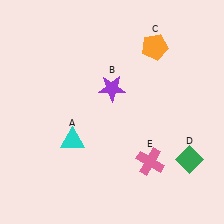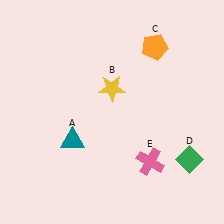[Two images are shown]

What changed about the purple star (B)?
In Image 1, B is purple. In Image 2, it changed to yellow.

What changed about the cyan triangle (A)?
In Image 1, A is cyan. In Image 2, it changed to teal.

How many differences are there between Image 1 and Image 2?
There are 2 differences between the two images.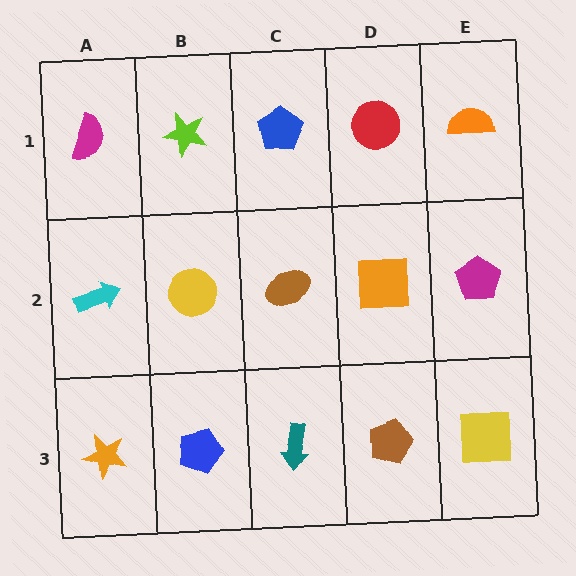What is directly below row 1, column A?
A cyan arrow.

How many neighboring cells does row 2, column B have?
4.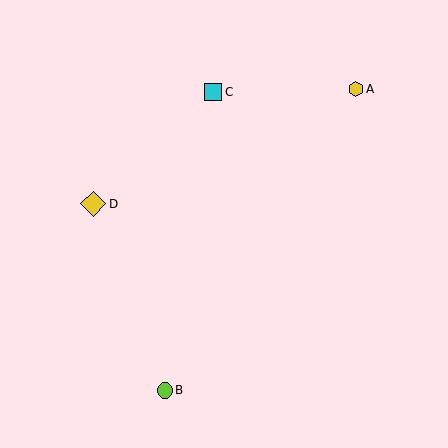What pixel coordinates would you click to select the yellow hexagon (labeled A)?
Click at (356, 89) to select the yellow hexagon A.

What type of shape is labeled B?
Shape B is a lime circle.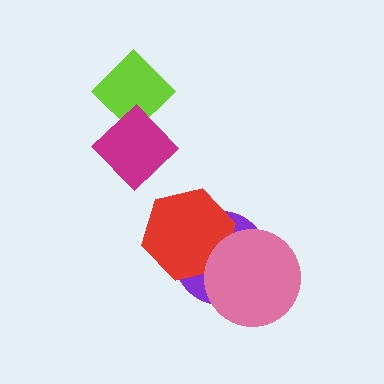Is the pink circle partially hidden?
No, no other shape covers it.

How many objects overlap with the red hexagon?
2 objects overlap with the red hexagon.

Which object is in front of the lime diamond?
The magenta diamond is in front of the lime diamond.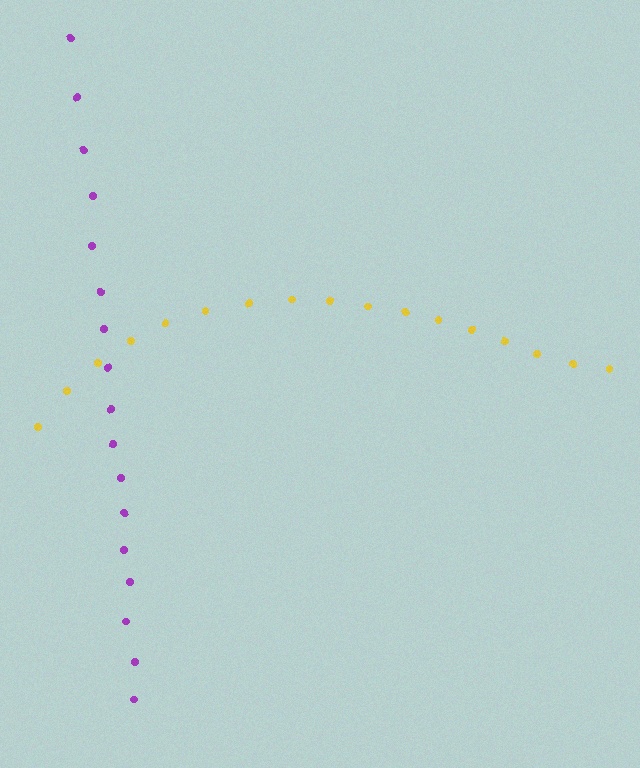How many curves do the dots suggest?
There are 2 distinct paths.